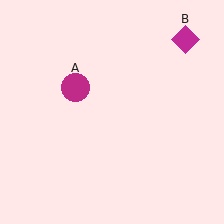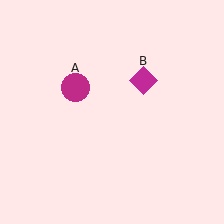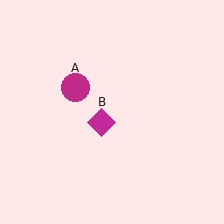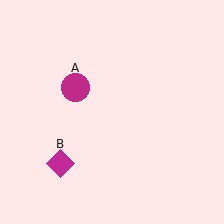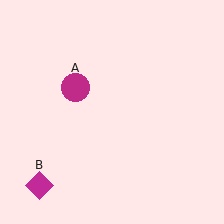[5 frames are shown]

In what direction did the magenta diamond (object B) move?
The magenta diamond (object B) moved down and to the left.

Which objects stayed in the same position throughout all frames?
Magenta circle (object A) remained stationary.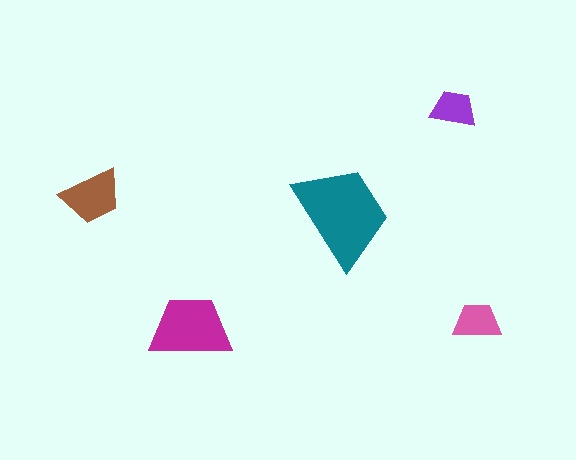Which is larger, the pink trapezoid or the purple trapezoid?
The pink one.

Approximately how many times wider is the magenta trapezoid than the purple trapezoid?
About 2 times wider.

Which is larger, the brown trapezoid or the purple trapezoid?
The brown one.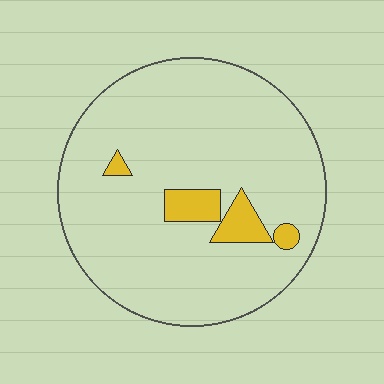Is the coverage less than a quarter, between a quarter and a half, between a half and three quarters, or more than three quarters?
Less than a quarter.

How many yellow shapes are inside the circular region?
4.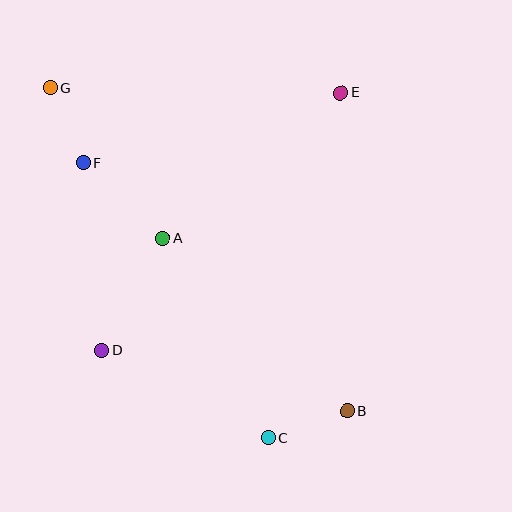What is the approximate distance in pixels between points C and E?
The distance between C and E is approximately 352 pixels.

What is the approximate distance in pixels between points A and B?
The distance between A and B is approximately 253 pixels.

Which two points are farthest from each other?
Points B and G are farthest from each other.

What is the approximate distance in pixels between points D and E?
The distance between D and E is approximately 352 pixels.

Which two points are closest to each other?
Points F and G are closest to each other.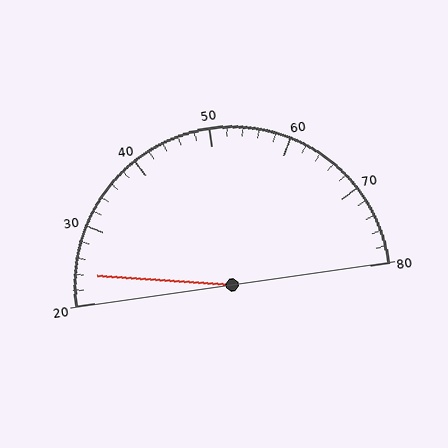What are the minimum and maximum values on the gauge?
The gauge ranges from 20 to 80.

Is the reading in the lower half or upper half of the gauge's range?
The reading is in the lower half of the range (20 to 80).